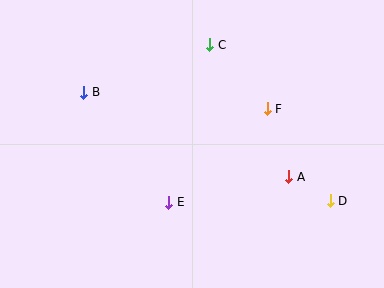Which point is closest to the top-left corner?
Point B is closest to the top-left corner.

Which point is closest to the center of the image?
Point E at (169, 202) is closest to the center.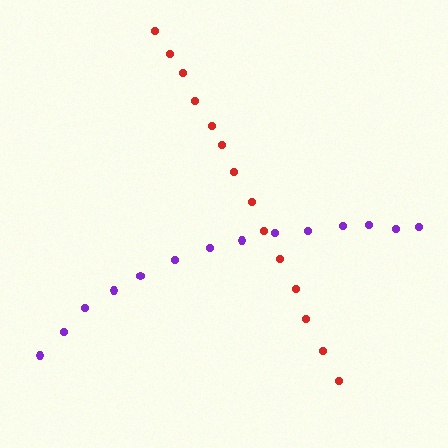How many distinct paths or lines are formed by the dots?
There are 2 distinct paths.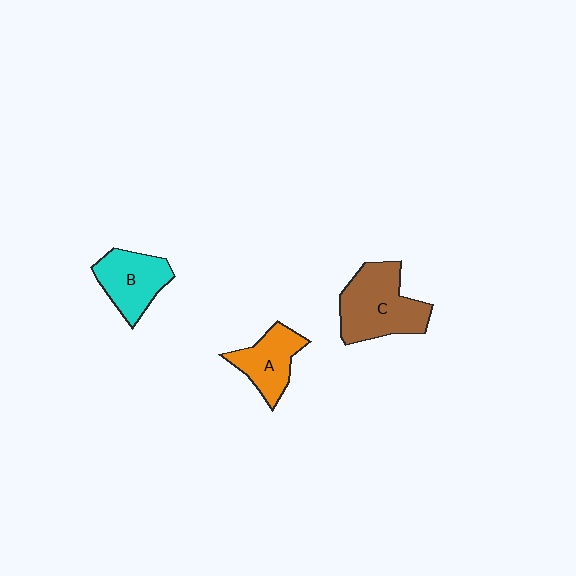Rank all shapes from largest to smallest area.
From largest to smallest: C (brown), B (cyan), A (orange).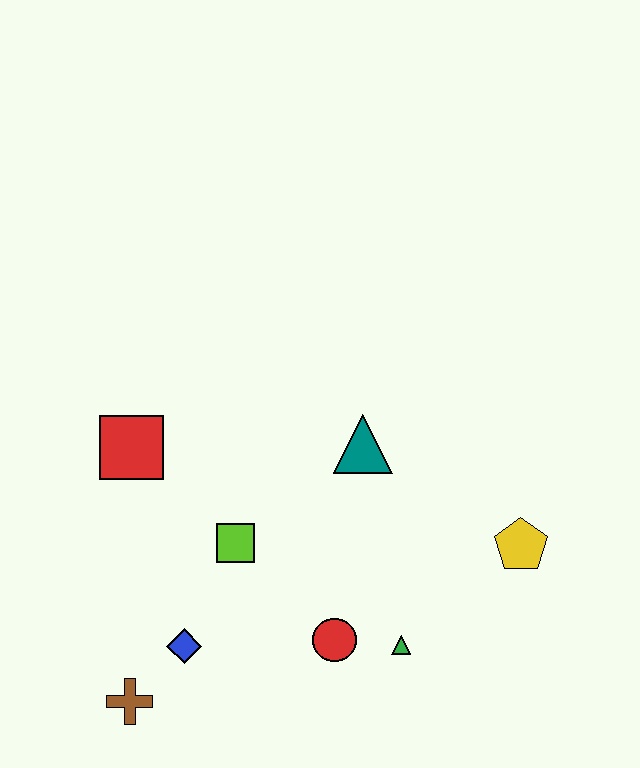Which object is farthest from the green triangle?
The red square is farthest from the green triangle.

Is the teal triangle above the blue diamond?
Yes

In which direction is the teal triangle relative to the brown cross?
The teal triangle is above the brown cross.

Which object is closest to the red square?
The lime square is closest to the red square.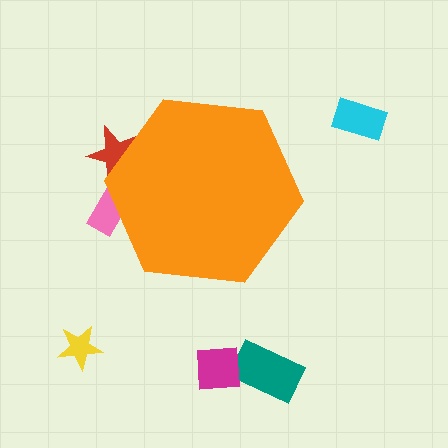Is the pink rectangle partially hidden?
Yes, the pink rectangle is partially hidden behind the orange hexagon.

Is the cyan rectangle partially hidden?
No, the cyan rectangle is fully visible.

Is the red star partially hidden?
Yes, the red star is partially hidden behind the orange hexagon.